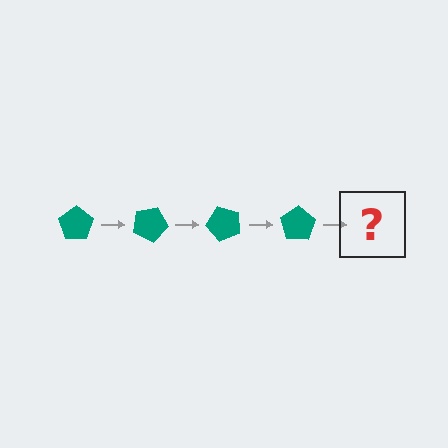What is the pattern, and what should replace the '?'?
The pattern is that the pentagon rotates 25 degrees each step. The '?' should be a teal pentagon rotated 100 degrees.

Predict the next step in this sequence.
The next step is a teal pentagon rotated 100 degrees.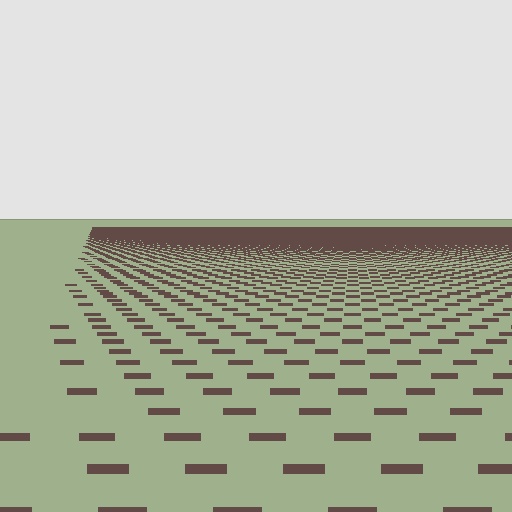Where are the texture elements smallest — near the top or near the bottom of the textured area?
Near the top.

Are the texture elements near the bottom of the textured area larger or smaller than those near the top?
Larger. Near the bottom, elements are closer to the viewer and appear at a bigger on-screen size.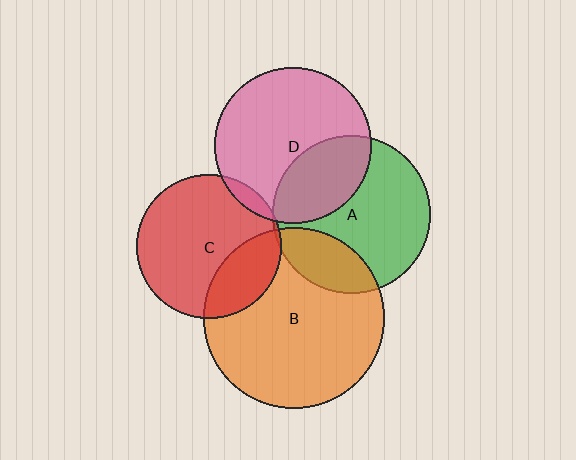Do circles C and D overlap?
Yes.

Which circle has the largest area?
Circle B (orange).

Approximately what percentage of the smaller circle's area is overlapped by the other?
Approximately 5%.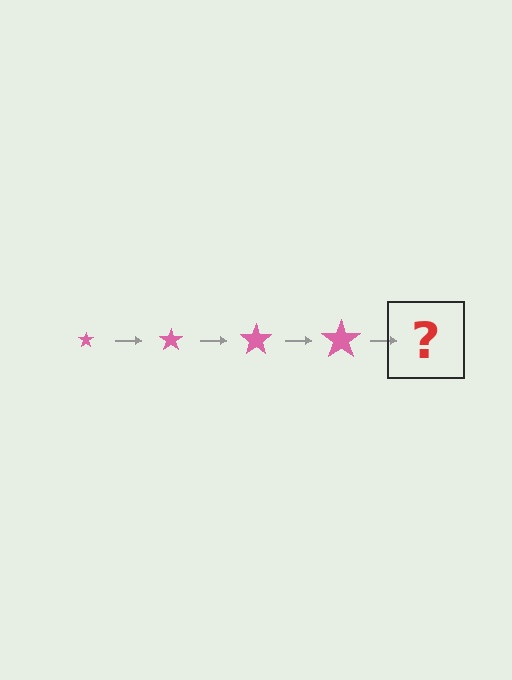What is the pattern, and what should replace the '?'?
The pattern is that the star gets progressively larger each step. The '?' should be a pink star, larger than the previous one.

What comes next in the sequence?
The next element should be a pink star, larger than the previous one.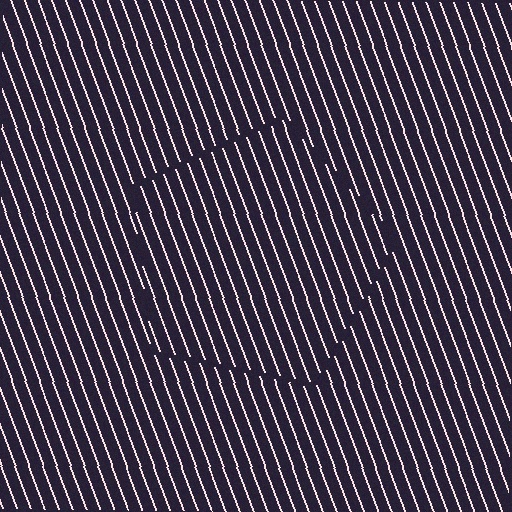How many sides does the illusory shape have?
5 sides — the line-ends trace a pentagon.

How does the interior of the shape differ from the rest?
The interior of the shape contains the same grating, shifted by half a period — the contour is defined by the phase discontinuity where line-ends from the inner and outer gratings abut.